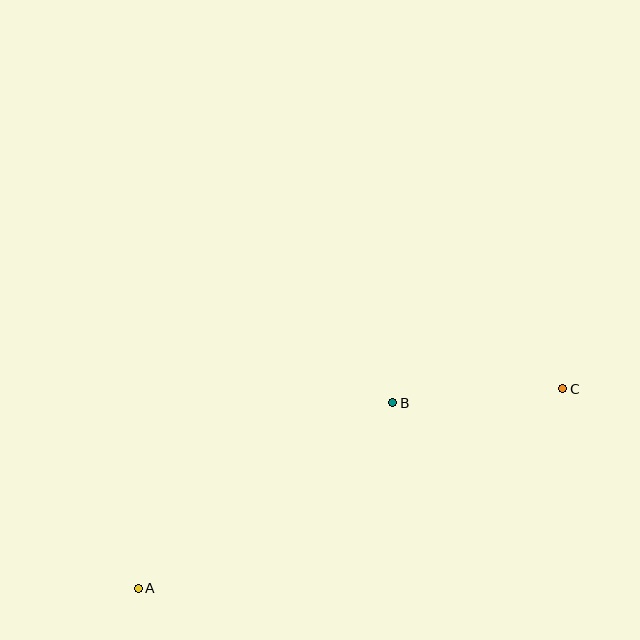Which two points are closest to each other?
Points B and C are closest to each other.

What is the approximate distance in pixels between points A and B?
The distance between A and B is approximately 315 pixels.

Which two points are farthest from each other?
Points A and C are farthest from each other.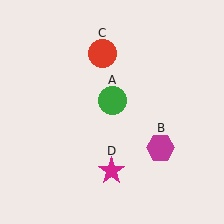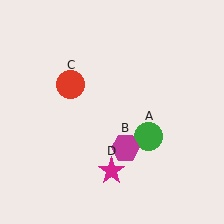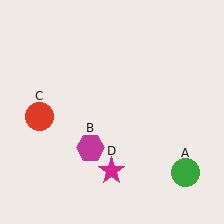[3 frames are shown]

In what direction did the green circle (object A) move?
The green circle (object A) moved down and to the right.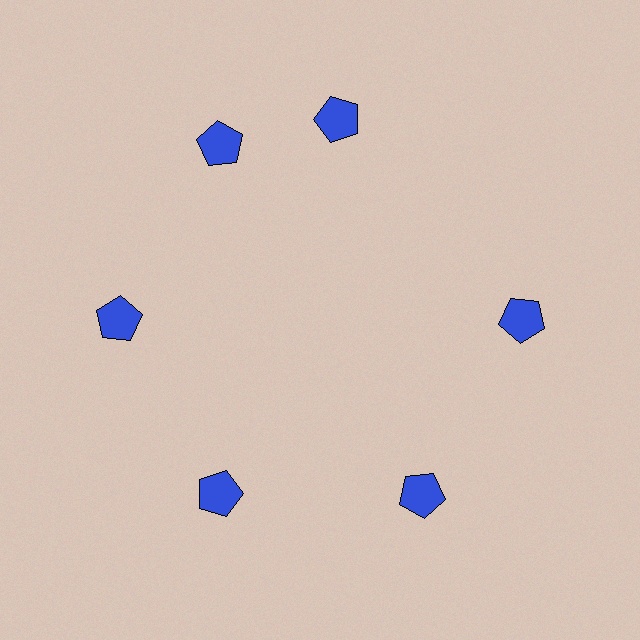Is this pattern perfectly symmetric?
No. The 6 blue pentagons are arranged in a ring, but one element near the 1 o'clock position is rotated out of alignment along the ring, breaking the 6-fold rotational symmetry.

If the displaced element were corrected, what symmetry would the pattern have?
It would have 6-fold rotational symmetry — the pattern would map onto itself every 60 degrees.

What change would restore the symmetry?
The symmetry would be restored by rotating it back into even spacing with its neighbors so that all 6 pentagons sit at equal angles and equal distance from the center.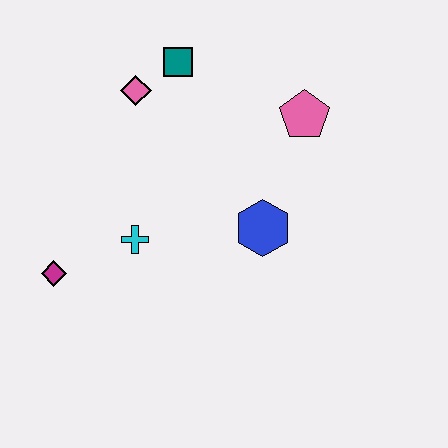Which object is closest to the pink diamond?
The teal square is closest to the pink diamond.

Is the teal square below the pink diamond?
No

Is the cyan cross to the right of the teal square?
No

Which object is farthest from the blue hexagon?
The magenta diamond is farthest from the blue hexagon.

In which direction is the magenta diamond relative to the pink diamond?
The magenta diamond is below the pink diamond.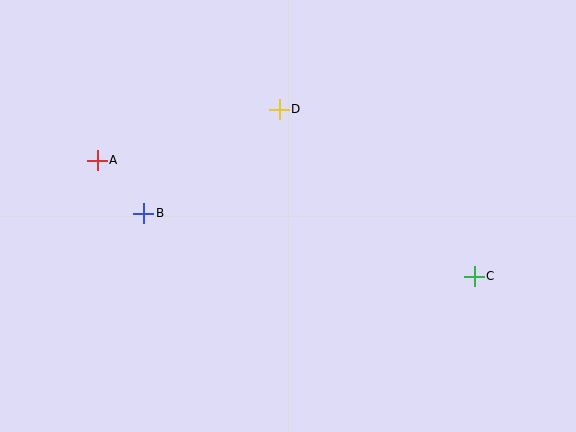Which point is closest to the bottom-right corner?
Point C is closest to the bottom-right corner.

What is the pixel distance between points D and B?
The distance between D and B is 170 pixels.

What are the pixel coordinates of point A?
Point A is at (97, 160).